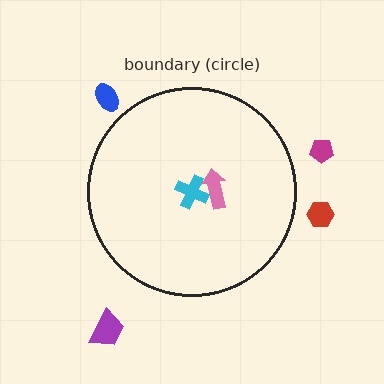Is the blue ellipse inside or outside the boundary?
Outside.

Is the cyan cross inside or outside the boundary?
Inside.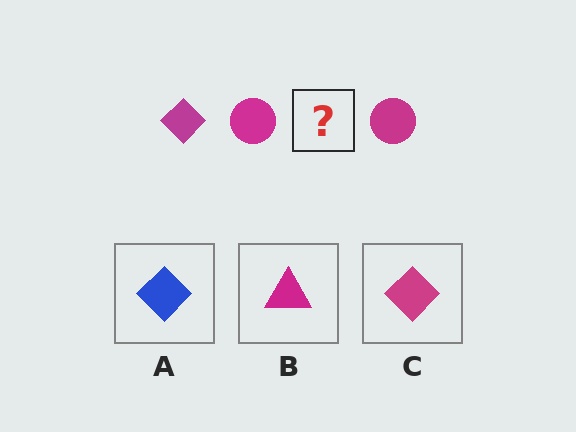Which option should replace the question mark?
Option C.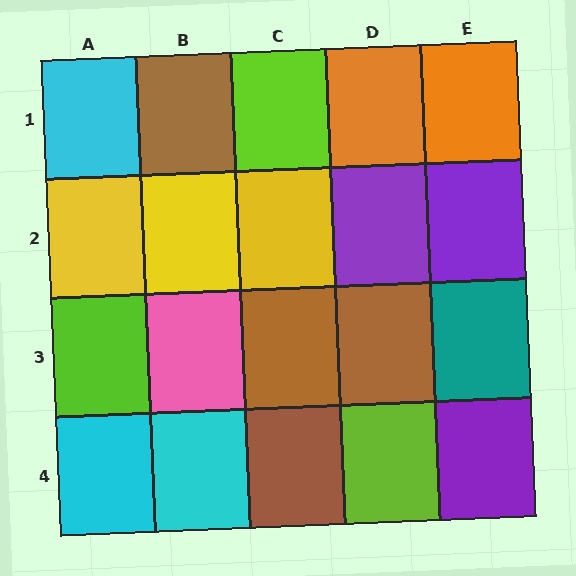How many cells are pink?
1 cell is pink.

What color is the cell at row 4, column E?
Purple.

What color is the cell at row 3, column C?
Brown.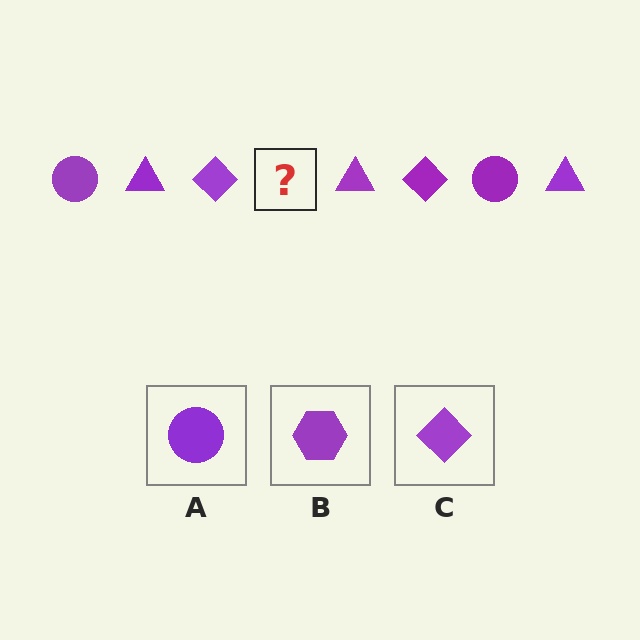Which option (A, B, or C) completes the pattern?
A.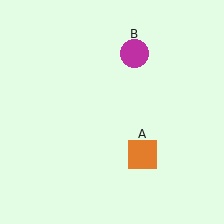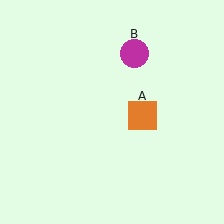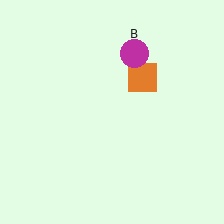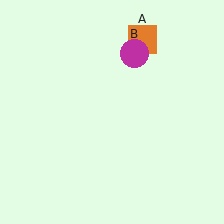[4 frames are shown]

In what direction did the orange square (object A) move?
The orange square (object A) moved up.